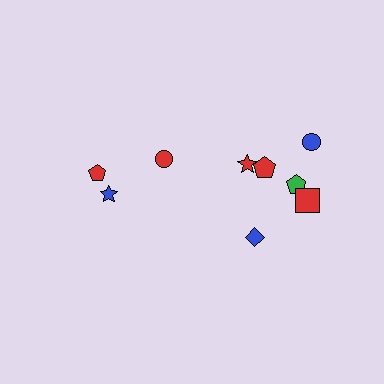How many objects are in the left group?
There are 3 objects.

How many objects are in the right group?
There are 6 objects.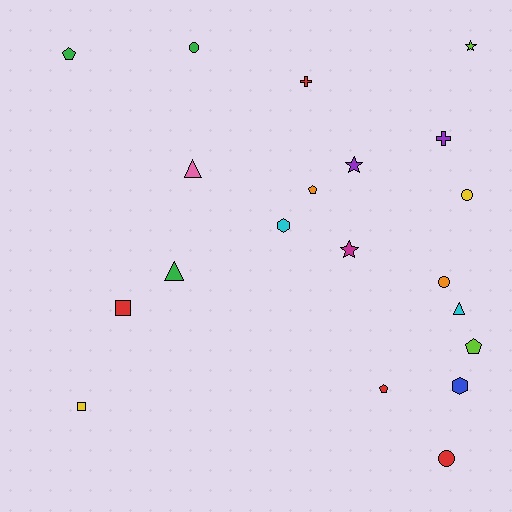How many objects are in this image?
There are 20 objects.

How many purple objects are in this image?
There are 2 purple objects.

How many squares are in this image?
There are 2 squares.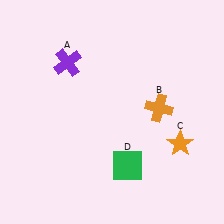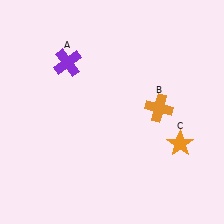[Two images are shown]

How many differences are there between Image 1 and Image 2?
There is 1 difference between the two images.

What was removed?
The green square (D) was removed in Image 2.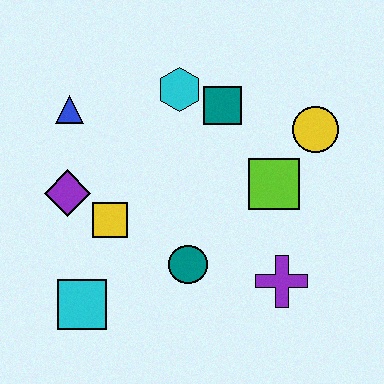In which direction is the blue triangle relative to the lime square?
The blue triangle is to the left of the lime square.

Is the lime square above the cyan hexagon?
No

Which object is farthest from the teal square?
The cyan square is farthest from the teal square.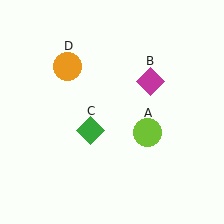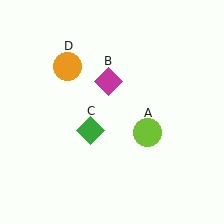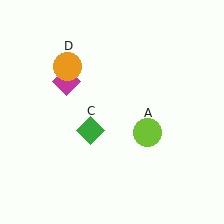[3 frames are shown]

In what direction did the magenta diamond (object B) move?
The magenta diamond (object B) moved left.